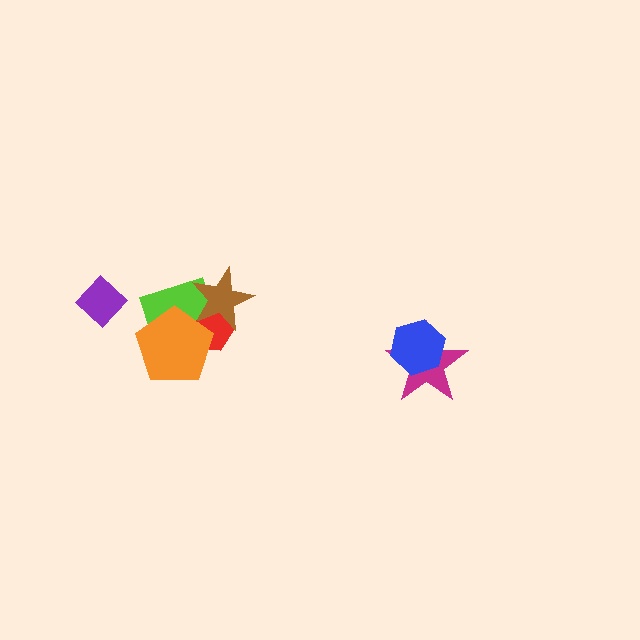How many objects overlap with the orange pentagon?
3 objects overlap with the orange pentagon.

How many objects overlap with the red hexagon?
3 objects overlap with the red hexagon.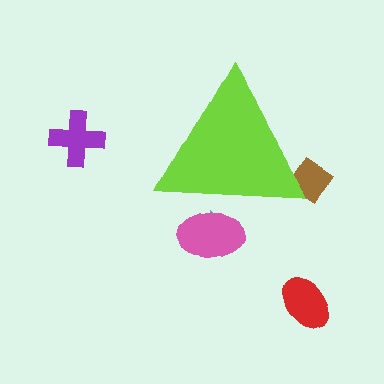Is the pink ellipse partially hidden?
Yes, the pink ellipse is partially hidden behind the lime triangle.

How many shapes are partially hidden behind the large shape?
3 shapes are partially hidden.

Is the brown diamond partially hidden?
Yes, the brown diamond is partially hidden behind the lime triangle.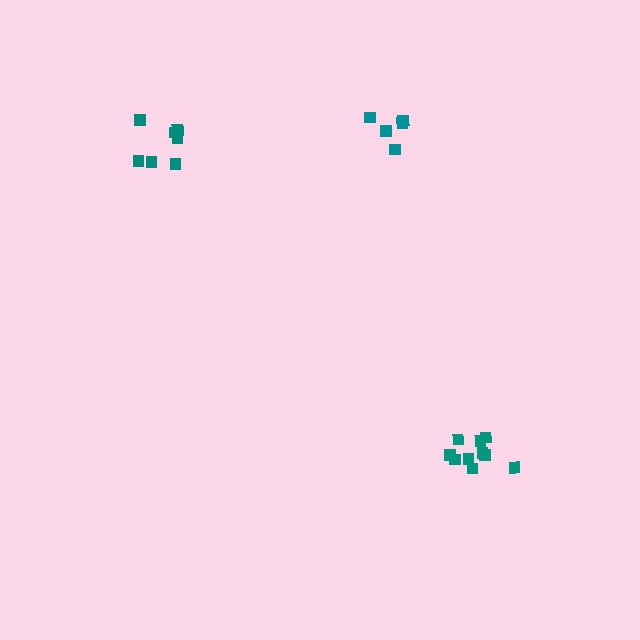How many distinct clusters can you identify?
There are 3 distinct clusters.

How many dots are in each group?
Group 1: 7 dots, Group 2: 10 dots, Group 3: 5 dots (22 total).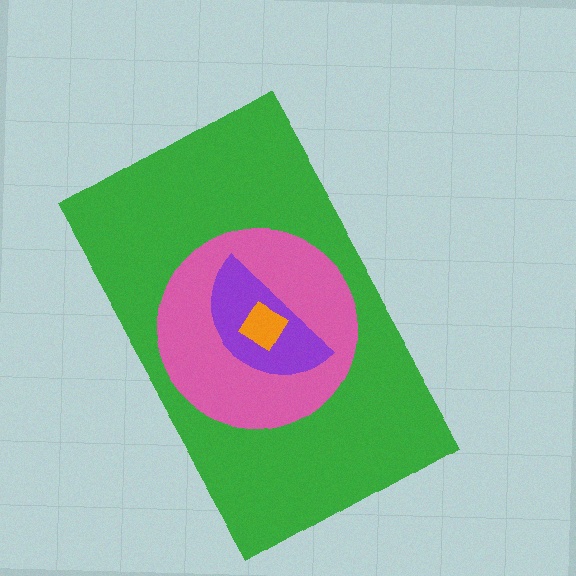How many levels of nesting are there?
4.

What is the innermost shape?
The orange diamond.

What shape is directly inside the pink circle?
The purple semicircle.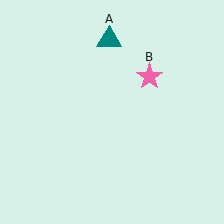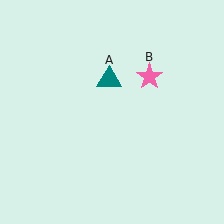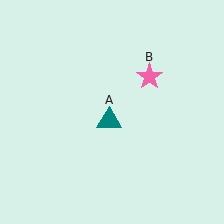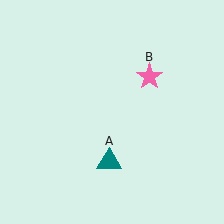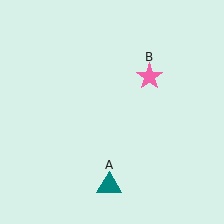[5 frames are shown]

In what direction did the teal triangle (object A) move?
The teal triangle (object A) moved down.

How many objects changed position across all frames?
1 object changed position: teal triangle (object A).